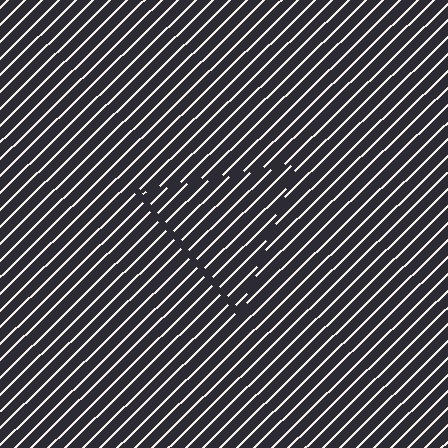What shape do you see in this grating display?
An illusory triangle. The interior of the shape contains the same grating, shifted by half a period — the contour is defined by the phase discontinuity where line-ends from the inner and outer gratings abut.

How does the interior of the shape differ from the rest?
The interior of the shape contains the same grating, shifted by half a period — the contour is defined by the phase discontinuity where line-ends from the inner and outer gratings abut.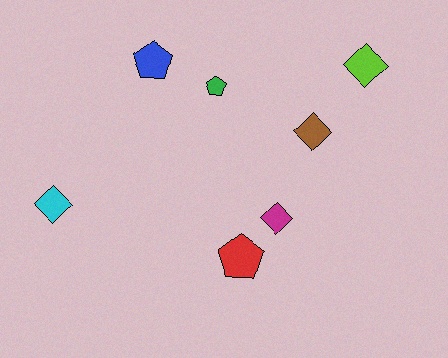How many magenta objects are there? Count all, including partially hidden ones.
There is 1 magenta object.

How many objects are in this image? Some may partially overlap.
There are 7 objects.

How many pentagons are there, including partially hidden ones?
There are 3 pentagons.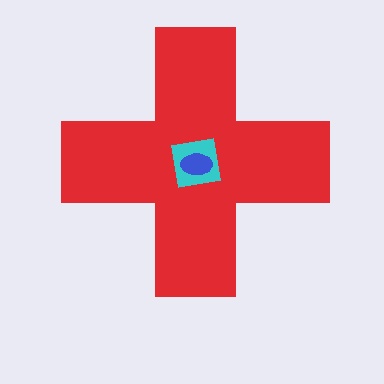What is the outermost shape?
The red cross.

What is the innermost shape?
The blue ellipse.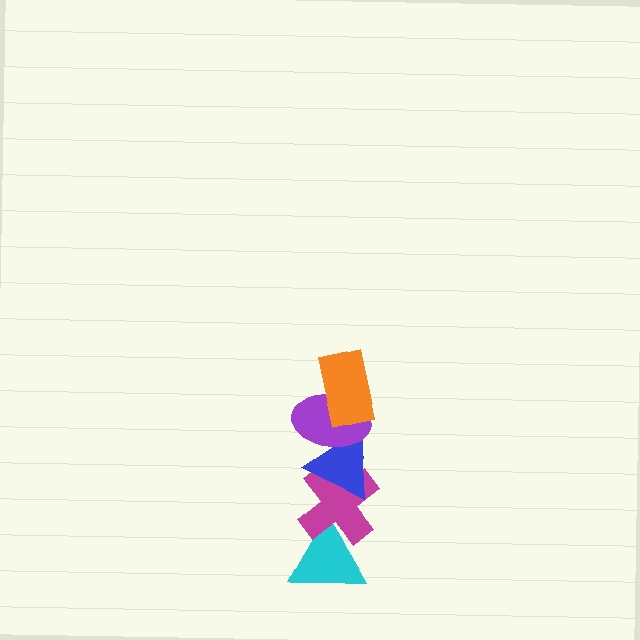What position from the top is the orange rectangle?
The orange rectangle is 1st from the top.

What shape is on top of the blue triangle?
The purple ellipse is on top of the blue triangle.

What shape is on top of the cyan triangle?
The magenta cross is on top of the cyan triangle.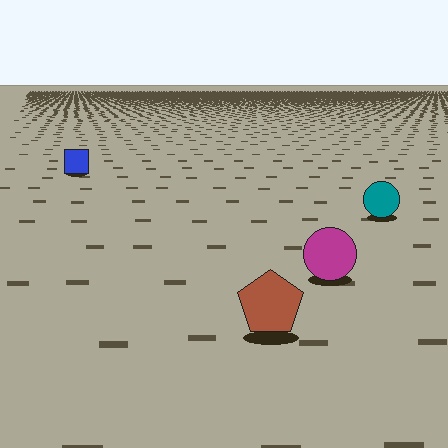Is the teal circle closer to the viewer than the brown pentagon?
No. The brown pentagon is closer — you can tell from the texture gradient: the ground texture is coarser near it.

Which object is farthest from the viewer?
The blue square is farthest from the viewer. It appears smaller and the ground texture around it is denser.